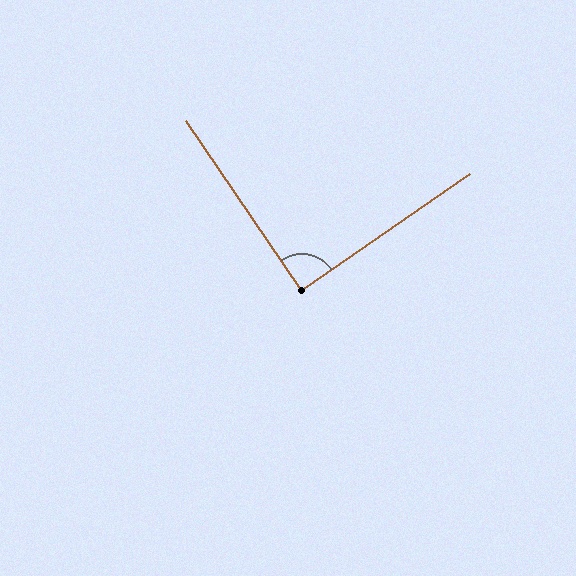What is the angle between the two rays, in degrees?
Approximately 89 degrees.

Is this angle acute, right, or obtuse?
It is approximately a right angle.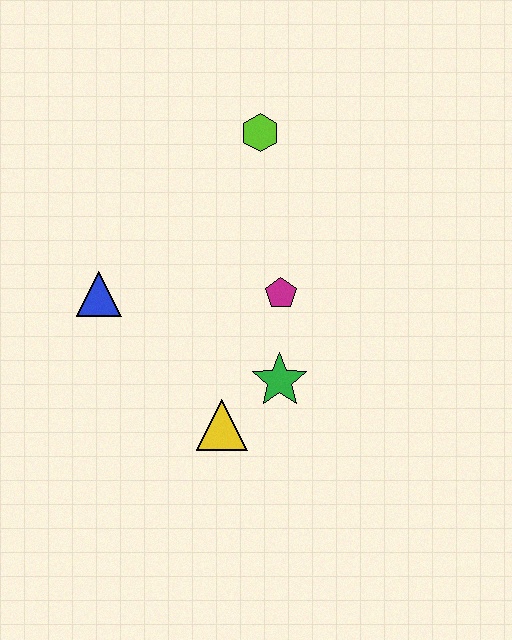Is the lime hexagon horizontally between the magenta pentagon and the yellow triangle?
Yes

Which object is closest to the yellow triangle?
The green star is closest to the yellow triangle.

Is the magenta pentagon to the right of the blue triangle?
Yes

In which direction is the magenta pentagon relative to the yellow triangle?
The magenta pentagon is above the yellow triangle.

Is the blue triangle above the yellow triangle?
Yes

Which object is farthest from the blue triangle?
The lime hexagon is farthest from the blue triangle.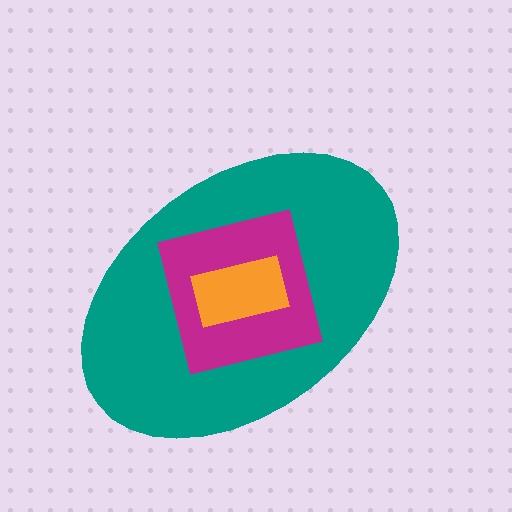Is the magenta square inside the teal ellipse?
Yes.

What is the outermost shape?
The teal ellipse.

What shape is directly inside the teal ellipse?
The magenta square.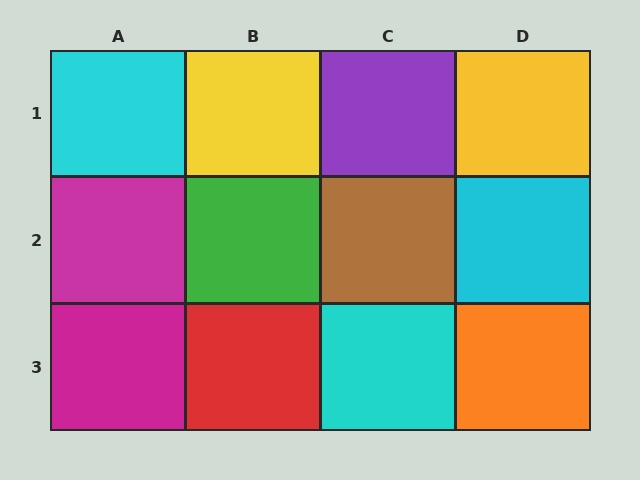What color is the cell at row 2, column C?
Brown.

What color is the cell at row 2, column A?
Magenta.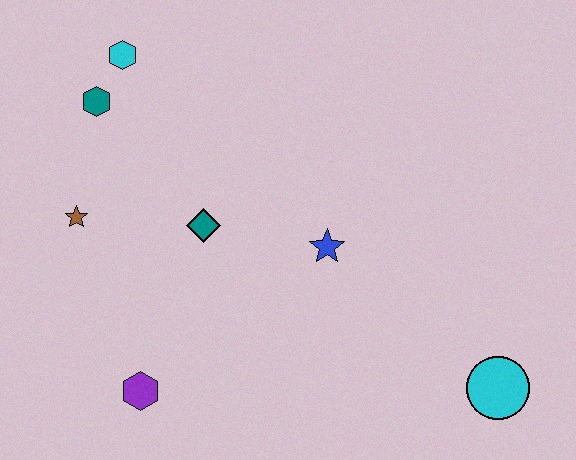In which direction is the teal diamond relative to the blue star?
The teal diamond is to the left of the blue star.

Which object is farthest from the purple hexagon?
The cyan circle is farthest from the purple hexagon.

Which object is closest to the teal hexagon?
The cyan hexagon is closest to the teal hexagon.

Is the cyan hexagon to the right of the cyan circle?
No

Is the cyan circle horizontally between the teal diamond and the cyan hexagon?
No